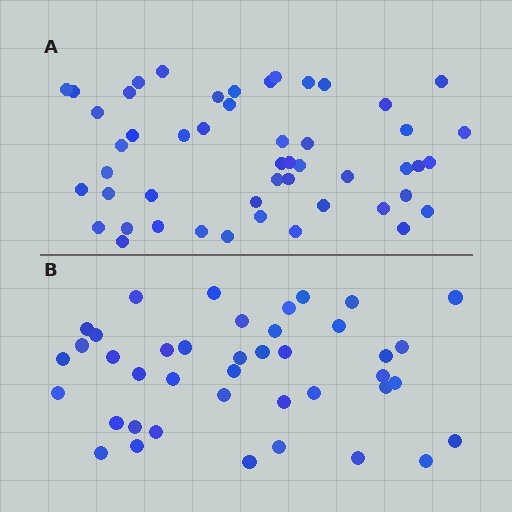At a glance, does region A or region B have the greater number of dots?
Region A (the top region) has more dots.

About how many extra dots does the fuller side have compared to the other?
Region A has roughly 8 or so more dots than region B.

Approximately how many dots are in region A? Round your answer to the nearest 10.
About 50 dots.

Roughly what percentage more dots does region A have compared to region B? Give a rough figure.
About 20% more.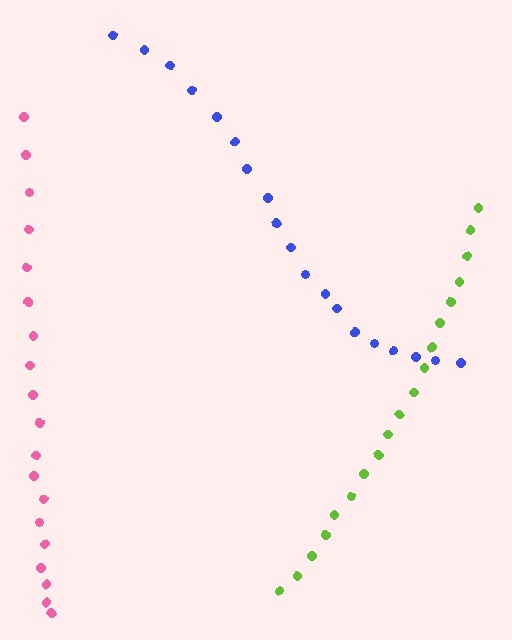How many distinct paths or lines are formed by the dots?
There are 3 distinct paths.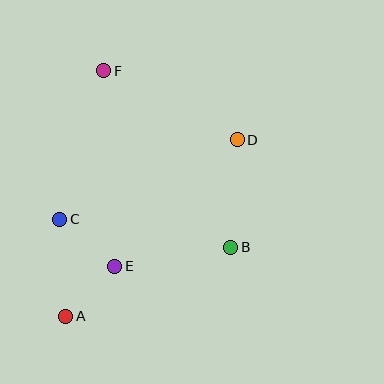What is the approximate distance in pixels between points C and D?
The distance between C and D is approximately 195 pixels.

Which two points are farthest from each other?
Points A and F are farthest from each other.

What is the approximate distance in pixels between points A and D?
The distance between A and D is approximately 246 pixels.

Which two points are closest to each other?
Points A and E are closest to each other.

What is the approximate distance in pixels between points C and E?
The distance between C and E is approximately 72 pixels.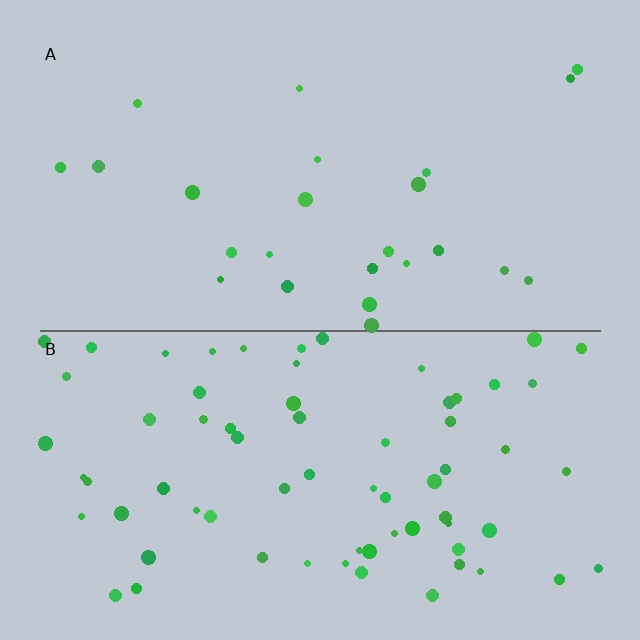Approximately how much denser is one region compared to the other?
Approximately 2.9× — region B over region A.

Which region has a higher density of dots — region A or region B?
B (the bottom).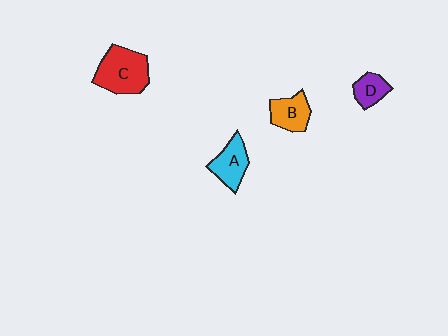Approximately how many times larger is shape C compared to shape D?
Approximately 2.3 times.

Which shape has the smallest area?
Shape D (purple).